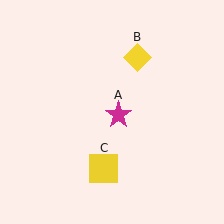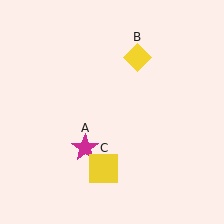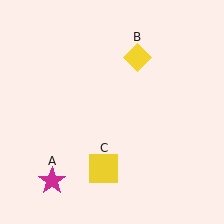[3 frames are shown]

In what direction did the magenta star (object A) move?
The magenta star (object A) moved down and to the left.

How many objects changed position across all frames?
1 object changed position: magenta star (object A).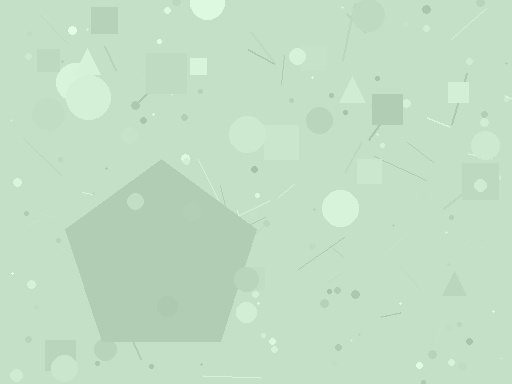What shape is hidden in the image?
A pentagon is hidden in the image.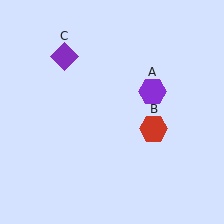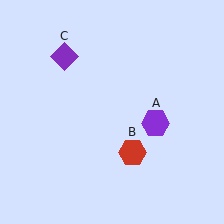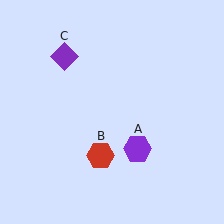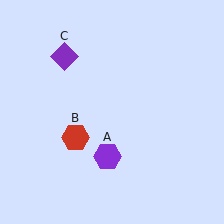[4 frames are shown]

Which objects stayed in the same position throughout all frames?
Purple diamond (object C) remained stationary.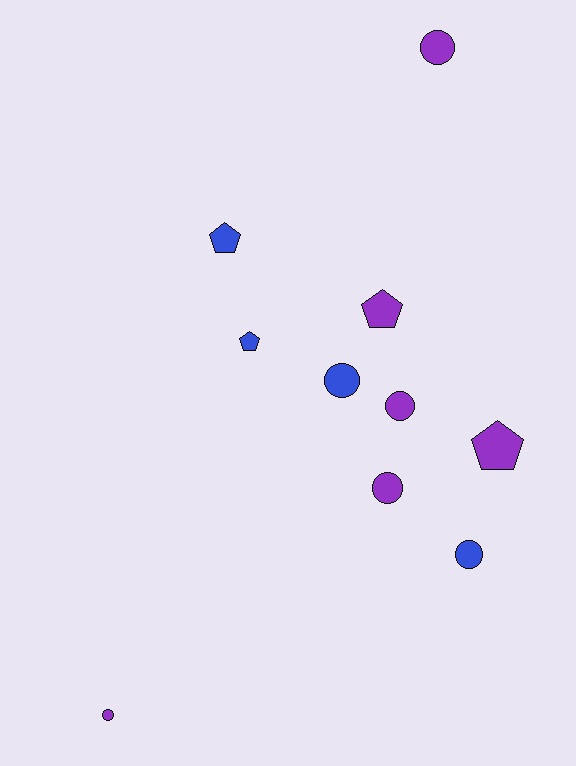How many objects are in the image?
There are 10 objects.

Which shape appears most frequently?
Circle, with 6 objects.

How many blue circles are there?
There are 2 blue circles.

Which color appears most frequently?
Purple, with 6 objects.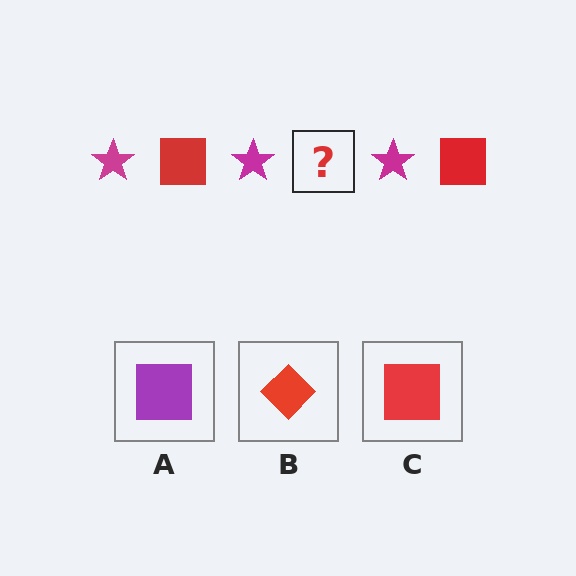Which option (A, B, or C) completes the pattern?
C.